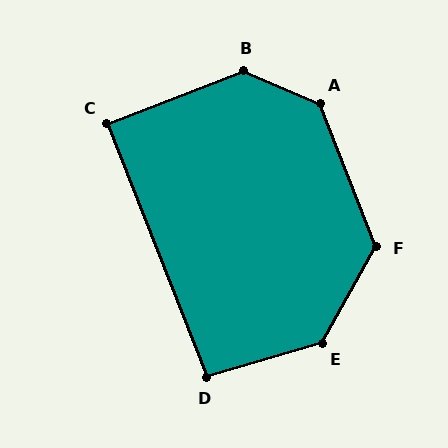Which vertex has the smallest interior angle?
C, at approximately 90 degrees.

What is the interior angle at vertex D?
Approximately 95 degrees (obtuse).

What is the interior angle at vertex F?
Approximately 129 degrees (obtuse).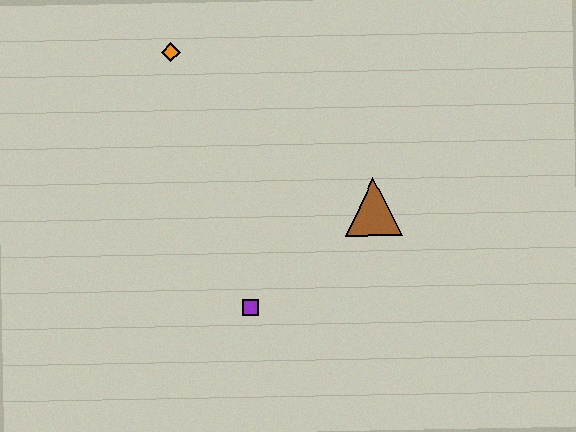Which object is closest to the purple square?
The brown triangle is closest to the purple square.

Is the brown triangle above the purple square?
Yes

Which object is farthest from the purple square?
The orange diamond is farthest from the purple square.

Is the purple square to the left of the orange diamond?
No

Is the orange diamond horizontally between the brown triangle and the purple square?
No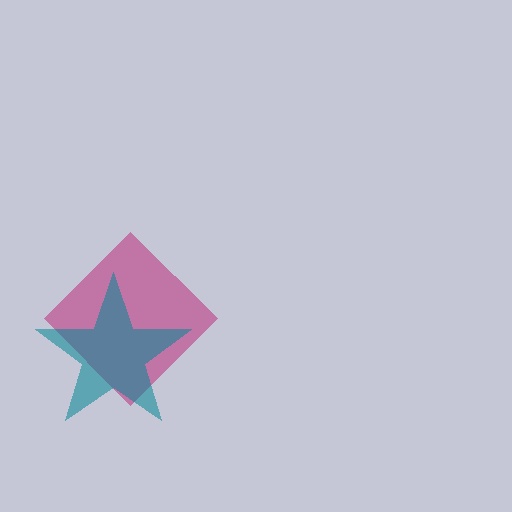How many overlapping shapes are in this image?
There are 2 overlapping shapes in the image.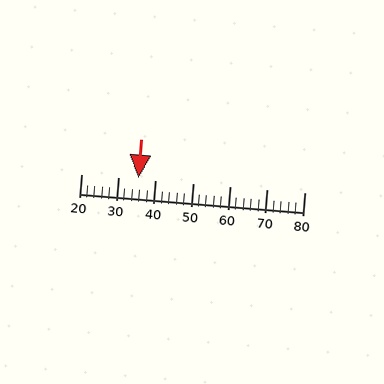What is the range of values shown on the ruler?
The ruler shows values from 20 to 80.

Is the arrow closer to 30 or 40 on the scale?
The arrow is closer to 40.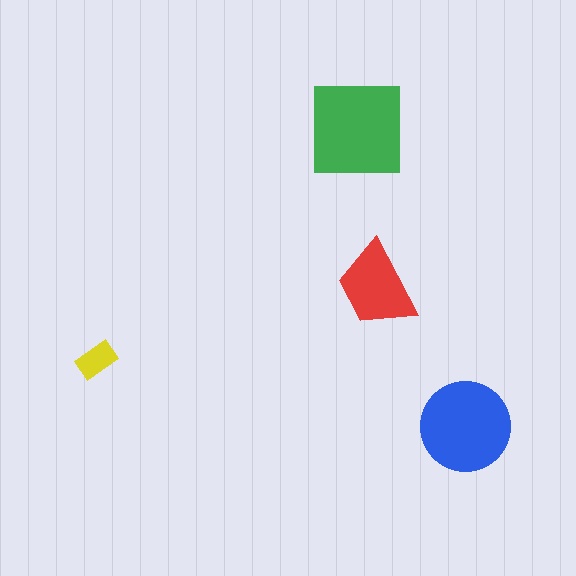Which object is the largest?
The green square.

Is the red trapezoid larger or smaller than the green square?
Smaller.